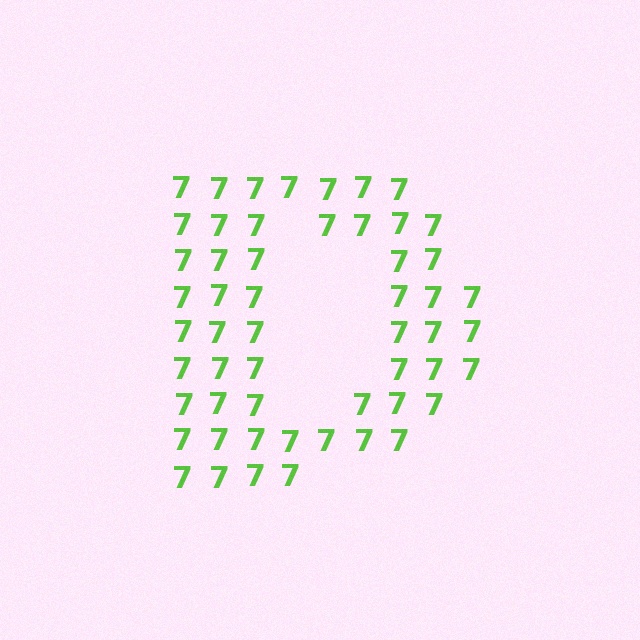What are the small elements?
The small elements are digit 7's.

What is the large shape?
The large shape is the letter D.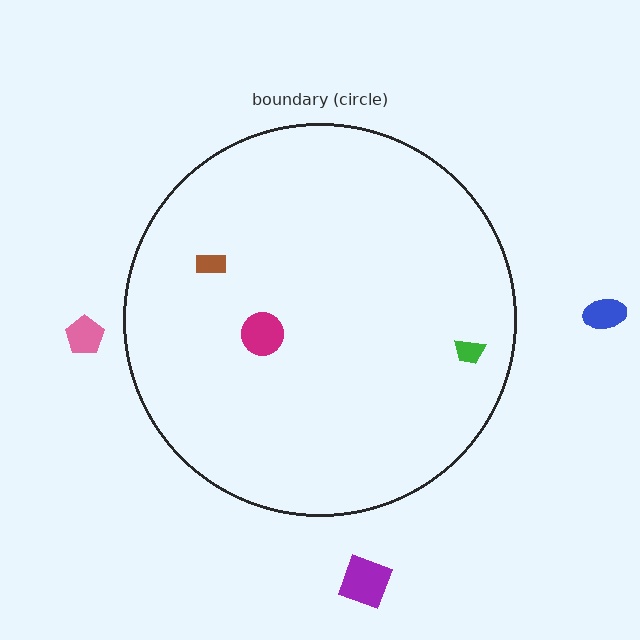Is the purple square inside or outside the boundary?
Outside.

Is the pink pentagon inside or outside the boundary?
Outside.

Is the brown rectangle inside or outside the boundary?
Inside.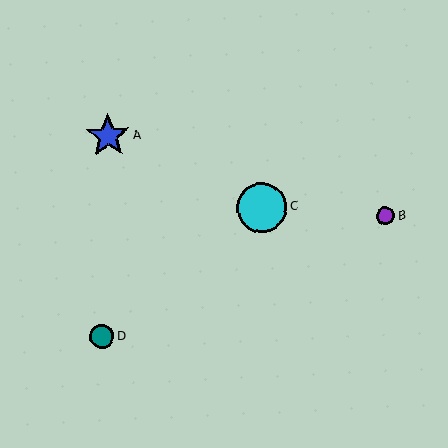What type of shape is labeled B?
Shape B is a purple circle.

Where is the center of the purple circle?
The center of the purple circle is at (386, 216).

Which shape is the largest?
The cyan circle (labeled C) is the largest.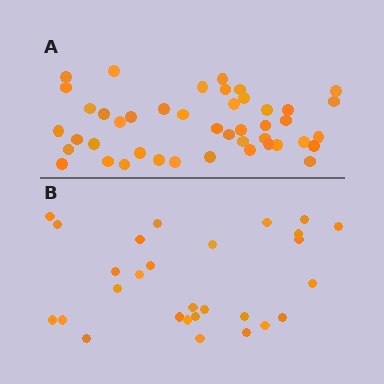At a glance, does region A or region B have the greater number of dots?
Region A (the top region) has more dots.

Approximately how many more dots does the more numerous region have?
Region A has approximately 15 more dots than region B.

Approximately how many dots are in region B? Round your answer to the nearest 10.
About 30 dots. (The exact count is 28, which rounds to 30.)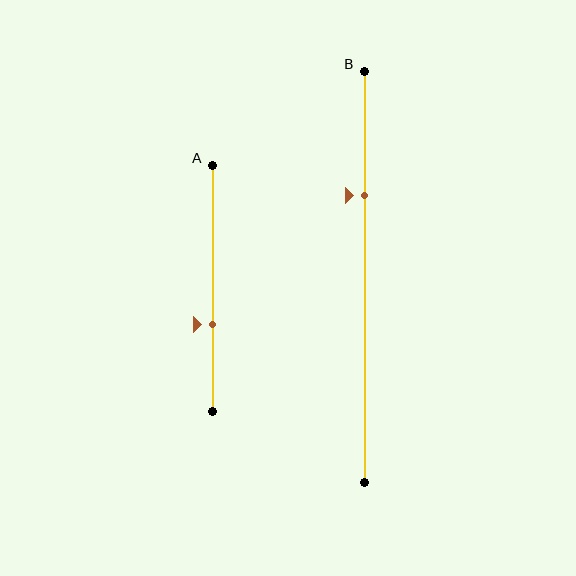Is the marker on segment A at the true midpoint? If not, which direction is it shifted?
No, the marker on segment A is shifted downward by about 15% of the segment length.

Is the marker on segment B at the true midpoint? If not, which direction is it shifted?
No, the marker on segment B is shifted upward by about 20% of the segment length.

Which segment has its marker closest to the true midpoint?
Segment A has its marker closest to the true midpoint.